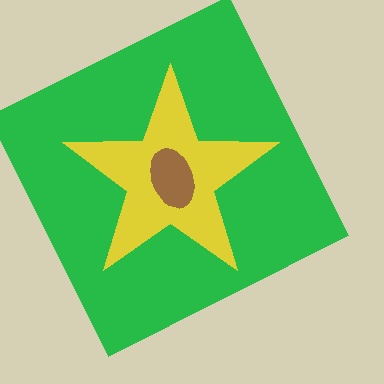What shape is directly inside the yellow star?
The brown ellipse.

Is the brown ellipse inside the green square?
Yes.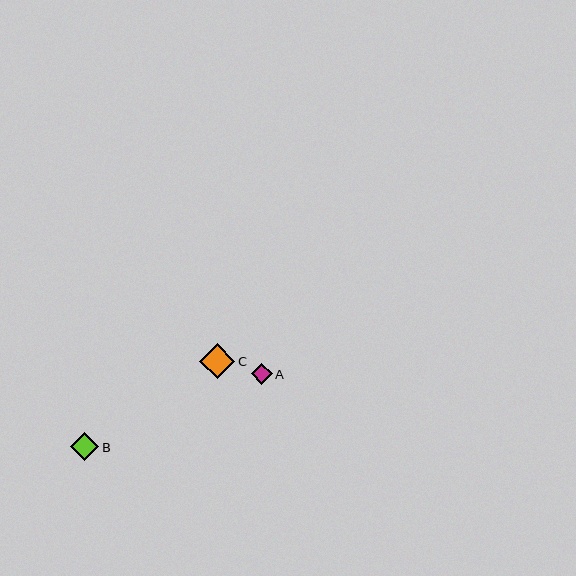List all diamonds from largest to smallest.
From largest to smallest: C, B, A.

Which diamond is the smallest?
Diamond A is the smallest with a size of approximately 21 pixels.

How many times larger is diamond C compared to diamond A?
Diamond C is approximately 1.6 times the size of diamond A.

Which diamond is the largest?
Diamond C is the largest with a size of approximately 35 pixels.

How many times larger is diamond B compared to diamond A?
Diamond B is approximately 1.3 times the size of diamond A.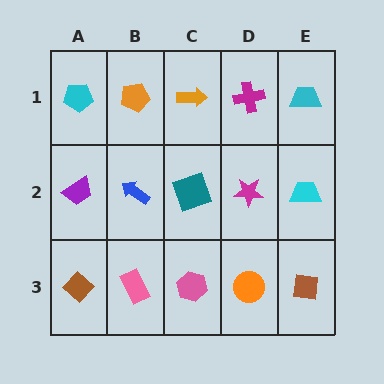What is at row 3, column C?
A pink hexagon.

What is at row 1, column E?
A cyan trapezoid.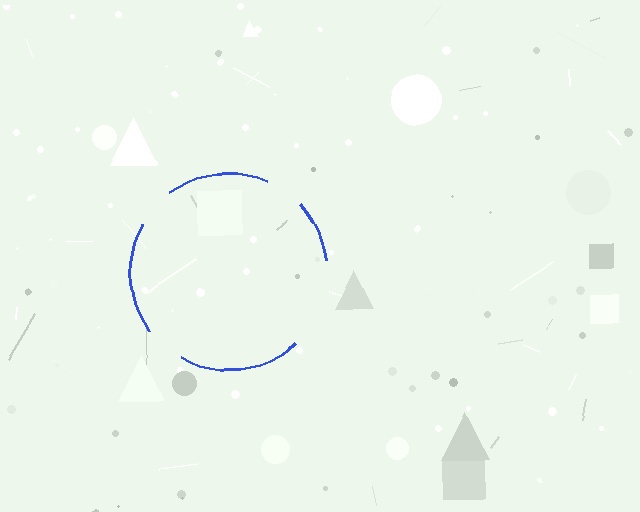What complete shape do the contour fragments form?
The contour fragments form a circle.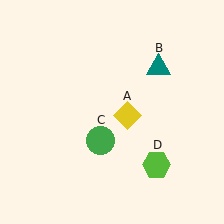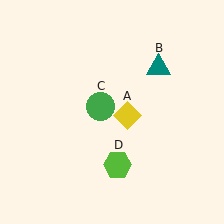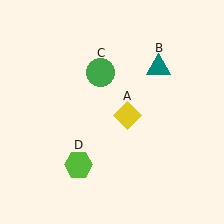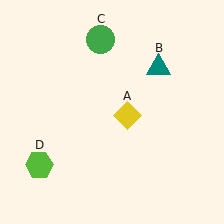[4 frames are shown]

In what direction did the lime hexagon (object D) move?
The lime hexagon (object D) moved left.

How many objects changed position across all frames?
2 objects changed position: green circle (object C), lime hexagon (object D).